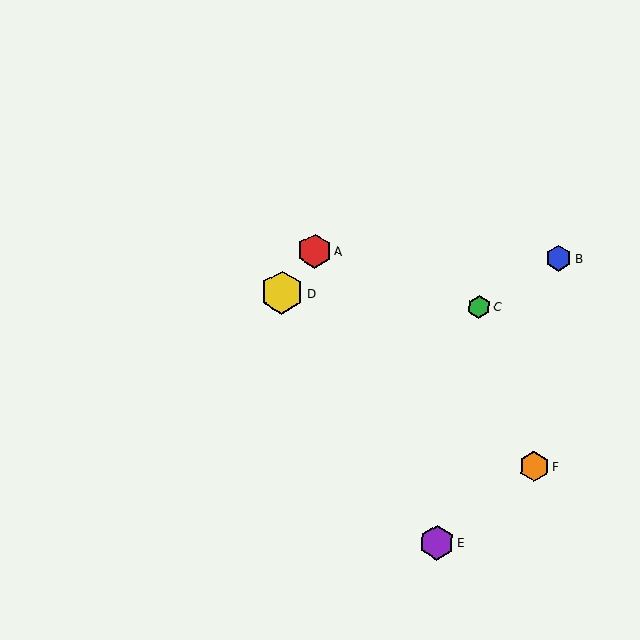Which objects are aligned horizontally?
Objects A, B are aligned horizontally.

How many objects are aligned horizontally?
2 objects (A, B) are aligned horizontally.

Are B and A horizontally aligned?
Yes, both are at y≈258.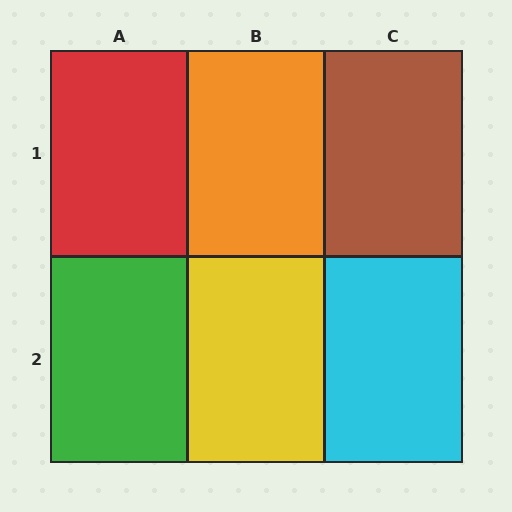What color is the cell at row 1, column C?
Brown.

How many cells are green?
1 cell is green.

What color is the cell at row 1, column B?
Orange.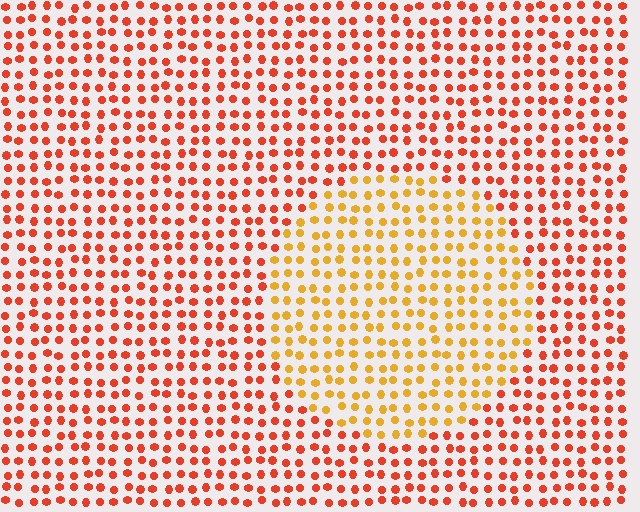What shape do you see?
I see a circle.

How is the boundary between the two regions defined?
The boundary is defined purely by a slight shift in hue (about 35 degrees). Spacing, size, and orientation are identical on both sides.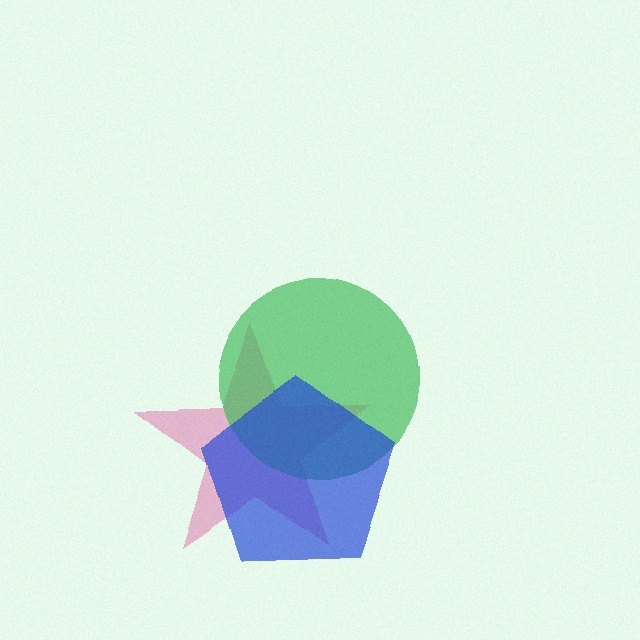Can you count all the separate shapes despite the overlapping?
Yes, there are 3 separate shapes.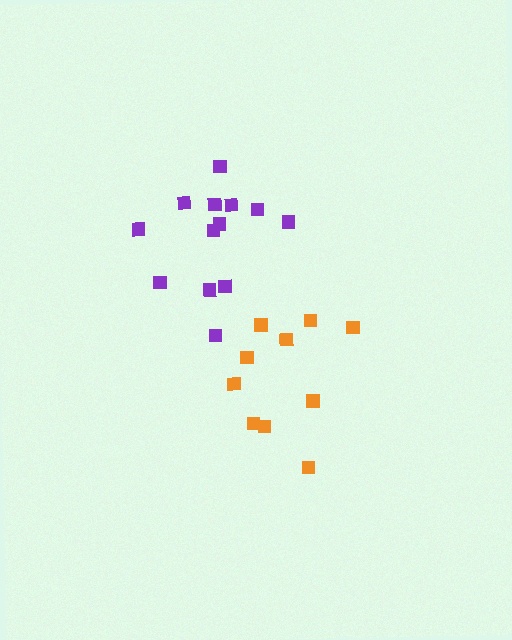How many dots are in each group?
Group 1: 13 dots, Group 2: 10 dots (23 total).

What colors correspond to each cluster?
The clusters are colored: purple, orange.